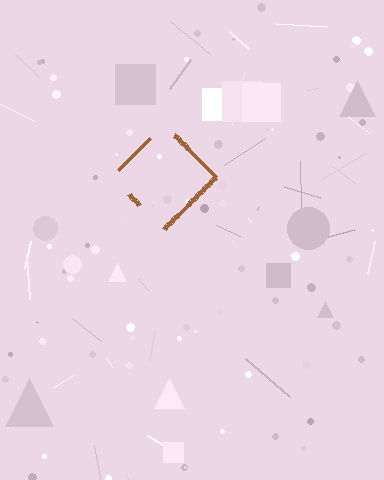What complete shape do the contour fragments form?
The contour fragments form a diamond.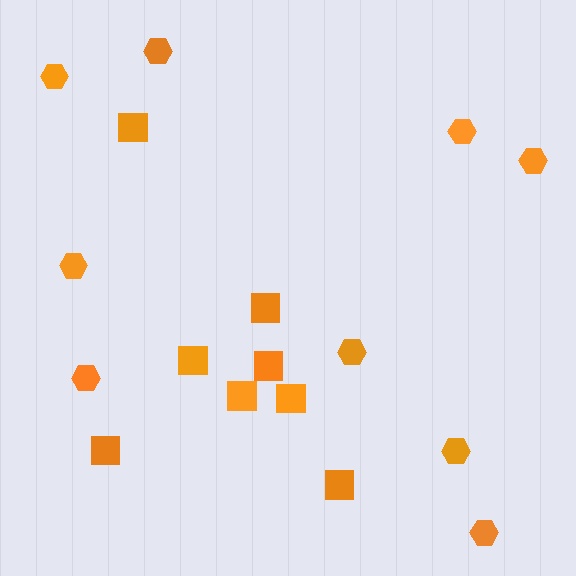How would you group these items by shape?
There are 2 groups: one group of squares (8) and one group of hexagons (9).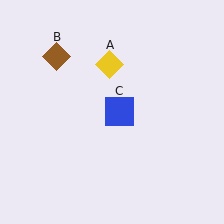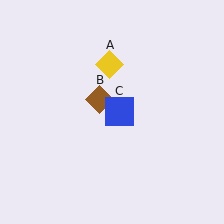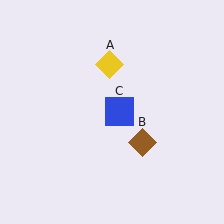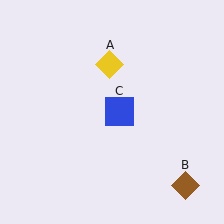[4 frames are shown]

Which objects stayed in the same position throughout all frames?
Yellow diamond (object A) and blue square (object C) remained stationary.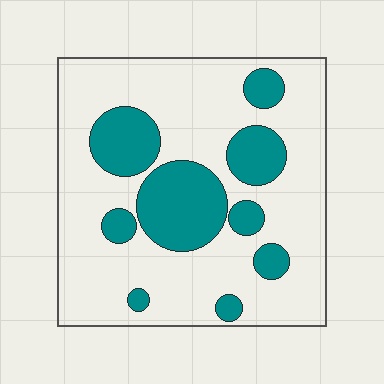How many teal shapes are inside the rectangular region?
9.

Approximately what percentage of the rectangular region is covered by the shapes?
Approximately 25%.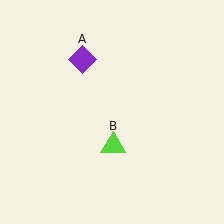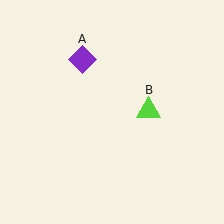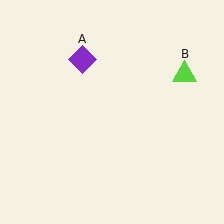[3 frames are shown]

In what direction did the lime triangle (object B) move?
The lime triangle (object B) moved up and to the right.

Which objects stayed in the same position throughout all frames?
Purple diamond (object A) remained stationary.